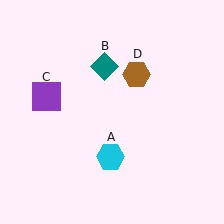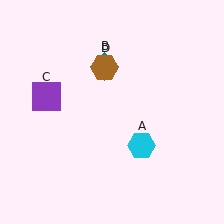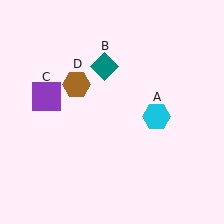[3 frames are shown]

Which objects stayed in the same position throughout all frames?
Teal diamond (object B) and purple square (object C) remained stationary.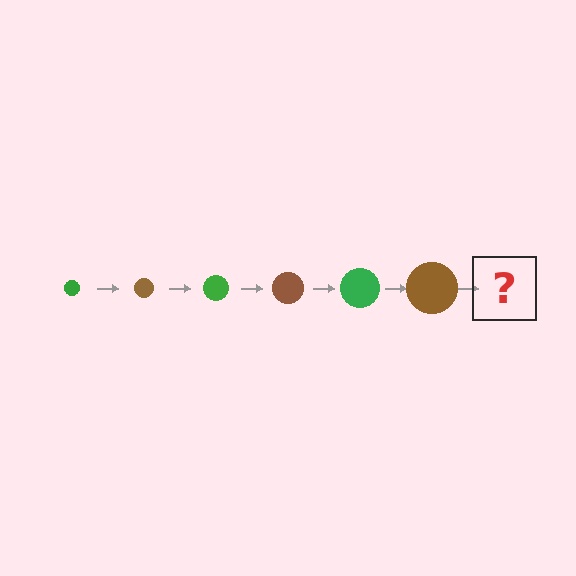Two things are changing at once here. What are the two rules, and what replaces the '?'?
The two rules are that the circle grows larger each step and the color cycles through green and brown. The '?' should be a green circle, larger than the previous one.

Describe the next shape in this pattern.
It should be a green circle, larger than the previous one.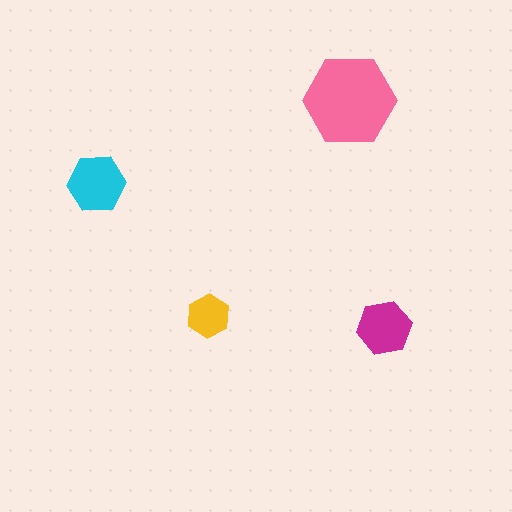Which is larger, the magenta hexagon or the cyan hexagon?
The cyan one.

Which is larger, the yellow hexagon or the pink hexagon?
The pink one.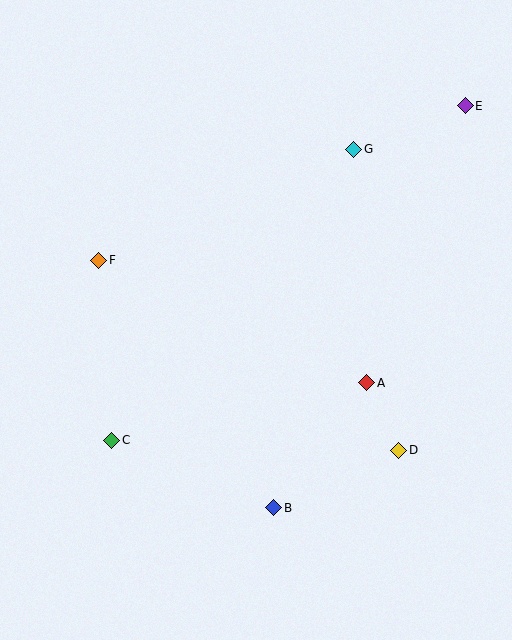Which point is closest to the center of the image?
Point A at (367, 383) is closest to the center.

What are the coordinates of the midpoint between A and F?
The midpoint between A and F is at (233, 322).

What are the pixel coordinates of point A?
Point A is at (367, 383).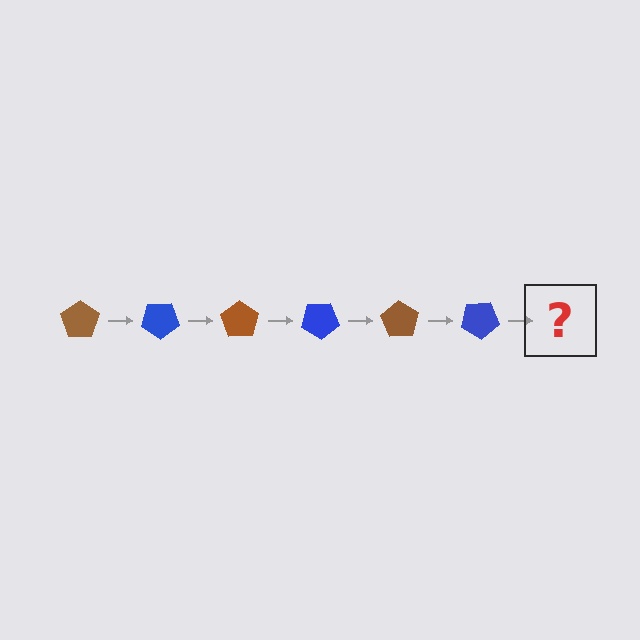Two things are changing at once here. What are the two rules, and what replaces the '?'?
The two rules are that it rotates 35 degrees each step and the color cycles through brown and blue. The '?' should be a brown pentagon, rotated 210 degrees from the start.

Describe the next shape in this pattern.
It should be a brown pentagon, rotated 210 degrees from the start.